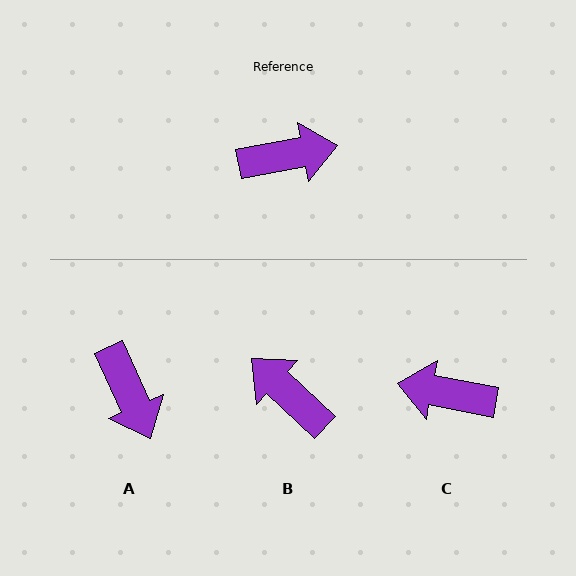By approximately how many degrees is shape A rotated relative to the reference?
Approximately 76 degrees clockwise.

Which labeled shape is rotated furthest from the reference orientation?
C, about 158 degrees away.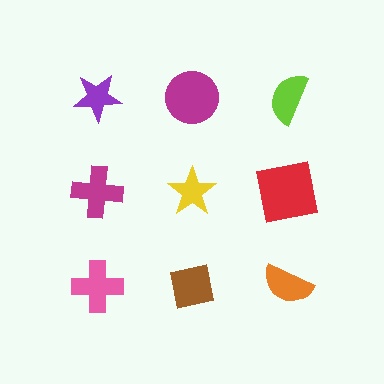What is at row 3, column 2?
A brown square.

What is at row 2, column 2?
A yellow star.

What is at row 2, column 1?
A magenta cross.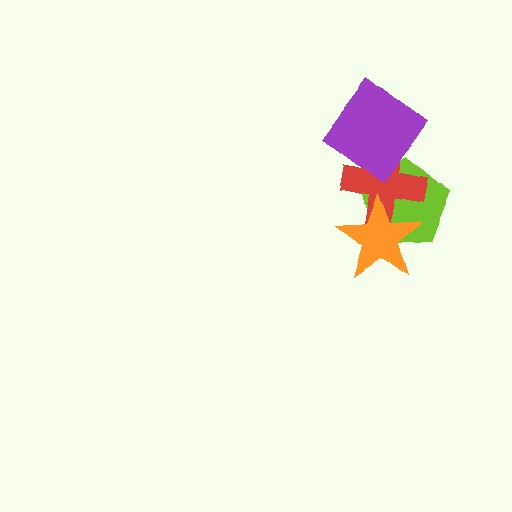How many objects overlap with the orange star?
2 objects overlap with the orange star.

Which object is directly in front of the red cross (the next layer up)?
The purple diamond is directly in front of the red cross.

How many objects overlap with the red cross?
3 objects overlap with the red cross.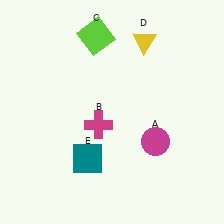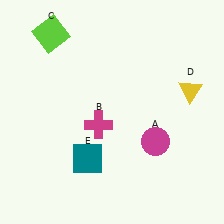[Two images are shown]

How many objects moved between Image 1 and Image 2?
2 objects moved between the two images.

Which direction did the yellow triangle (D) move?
The yellow triangle (D) moved down.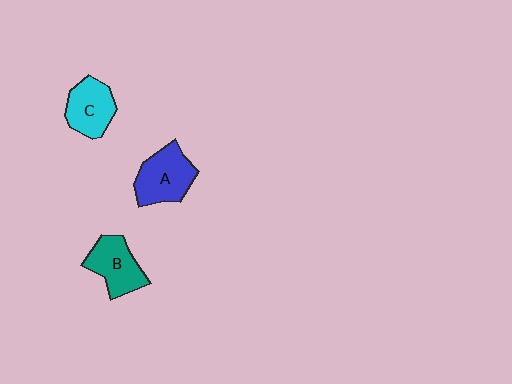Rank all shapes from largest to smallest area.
From largest to smallest: A (blue), B (teal), C (cyan).